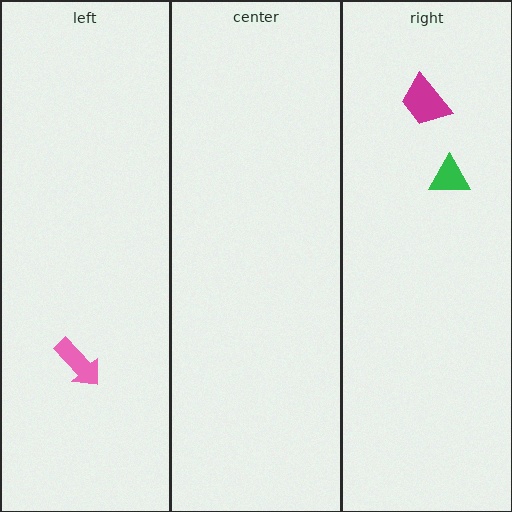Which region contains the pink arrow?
The left region.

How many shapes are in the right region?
2.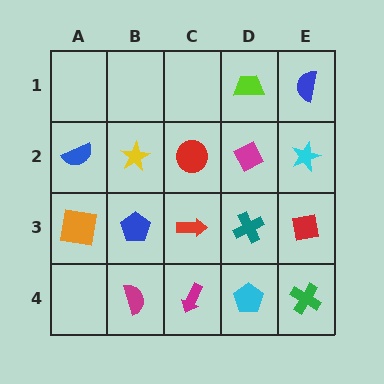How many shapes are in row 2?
5 shapes.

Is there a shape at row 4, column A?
No, that cell is empty.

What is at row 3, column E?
A red square.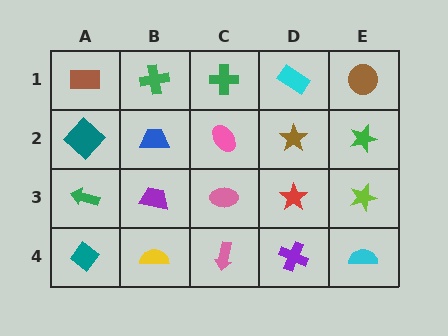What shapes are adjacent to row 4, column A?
A green arrow (row 3, column A), a yellow semicircle (row 4, column B).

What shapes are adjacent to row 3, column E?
A green star (row 2, column E), a cyan semicircle (row 4, column E), a red star (row 3, column D).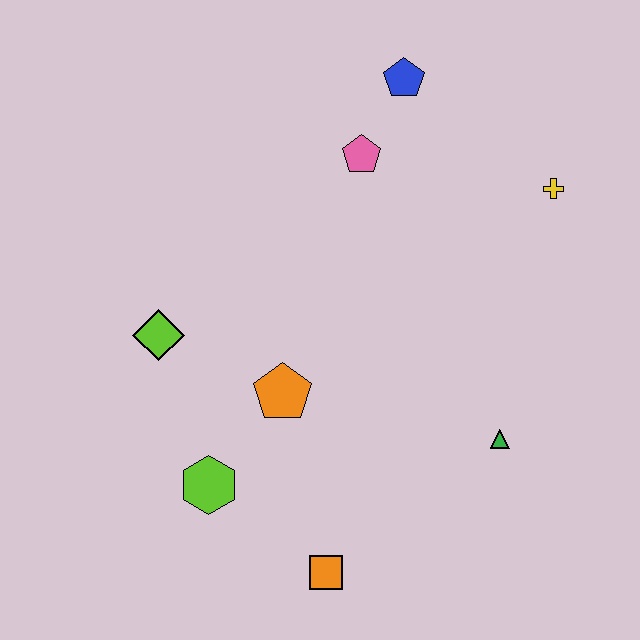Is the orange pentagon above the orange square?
Yes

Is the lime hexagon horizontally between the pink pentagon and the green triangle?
No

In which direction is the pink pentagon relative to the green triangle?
The pink pentagon is above the green triangle.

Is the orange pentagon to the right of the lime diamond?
Yes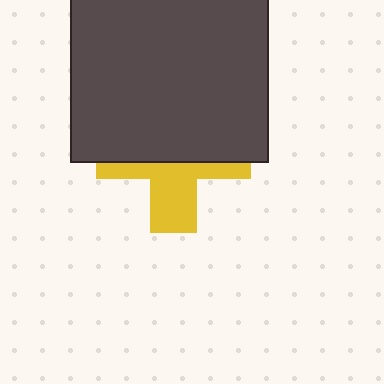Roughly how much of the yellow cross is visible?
A small part of it is visible (roughly 40%).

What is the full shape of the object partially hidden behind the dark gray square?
The partially hidden object is a yellow cross.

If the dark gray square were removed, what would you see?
You would see the complete yellow cross.